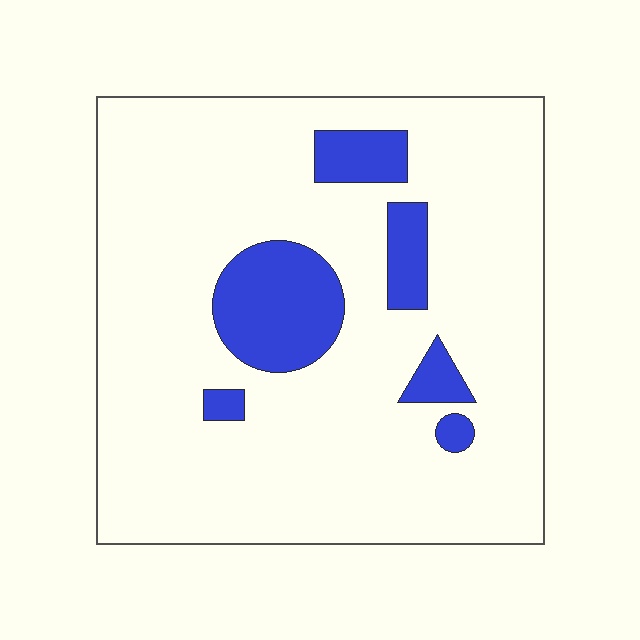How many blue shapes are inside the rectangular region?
6.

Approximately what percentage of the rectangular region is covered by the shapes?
Approximately 15%.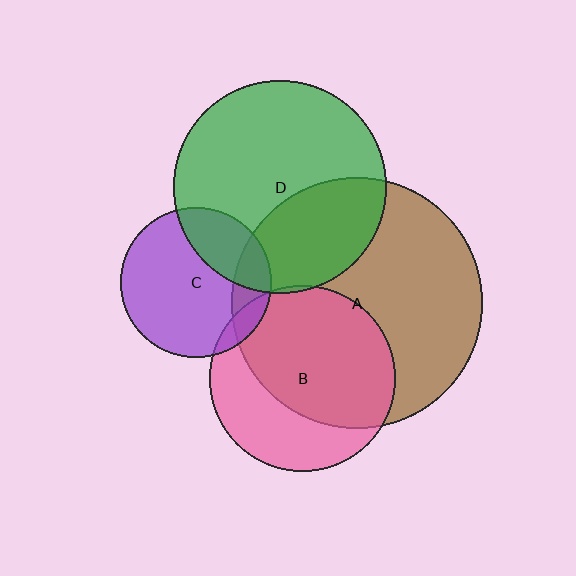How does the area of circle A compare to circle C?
Approximately 2.8 times.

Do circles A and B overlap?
Yes.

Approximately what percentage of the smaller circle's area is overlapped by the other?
Approximately 65%.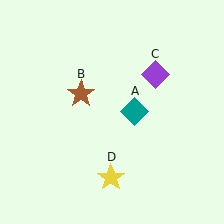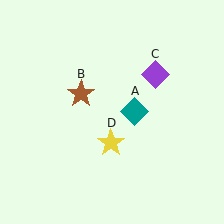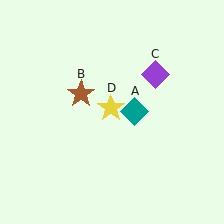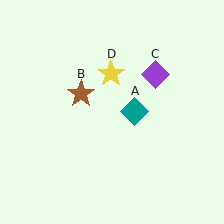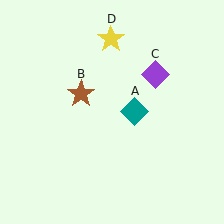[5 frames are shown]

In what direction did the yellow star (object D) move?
The yellow star (object D) moved up.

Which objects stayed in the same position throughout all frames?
Teal diamond (object A) and brown star (object B) and purple diamond (object C) remained stationary.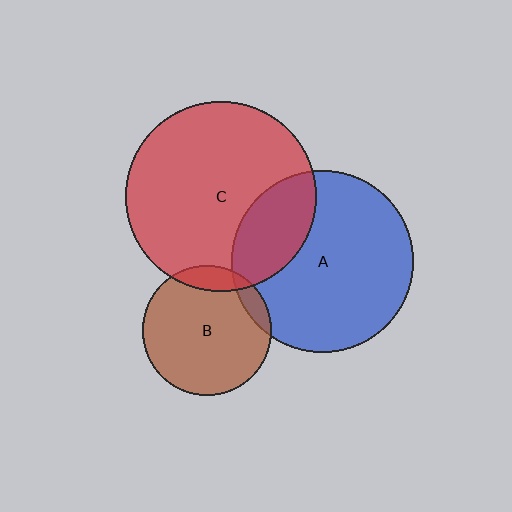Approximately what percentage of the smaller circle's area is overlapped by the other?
Approximately 10%.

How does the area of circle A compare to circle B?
Approximately 2.0 times.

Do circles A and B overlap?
Yes.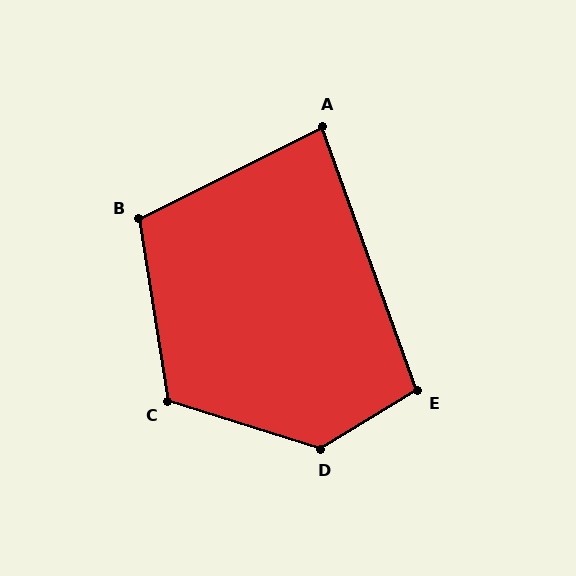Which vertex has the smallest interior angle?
A, at approximately 83 degrees.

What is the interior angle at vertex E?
Approximately 102 degrees (obtuse).